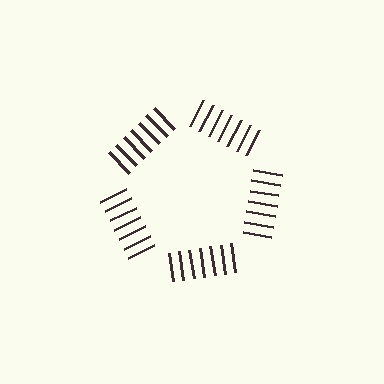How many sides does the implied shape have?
5 sides — the line-ends trace a pentagon.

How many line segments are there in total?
35 — 7 along each of the 5 edges.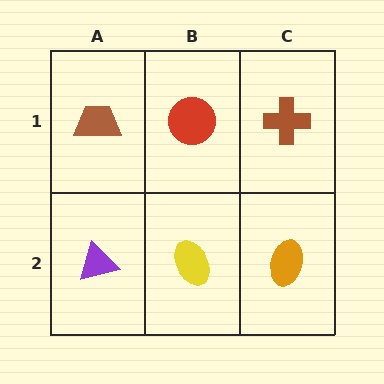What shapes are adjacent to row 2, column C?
A brown cross (row 1, column C), a yellow ellipse (row 2, column B).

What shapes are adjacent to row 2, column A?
A brown trapezoid (row 1, column A), a yellow ellipse (row 2, column B).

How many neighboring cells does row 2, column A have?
2.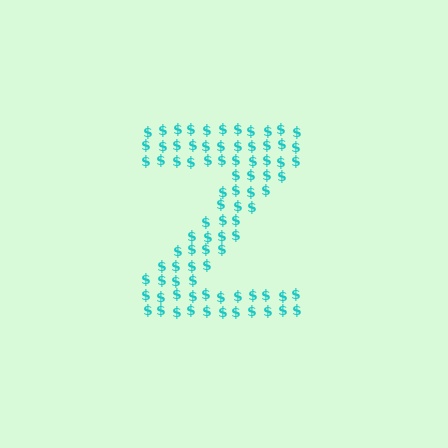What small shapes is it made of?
It is made of small dollar signs.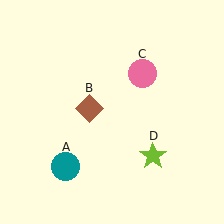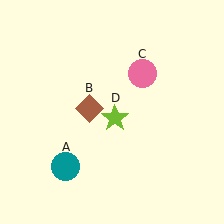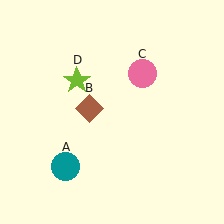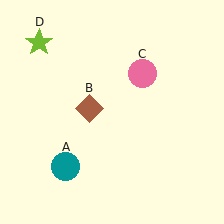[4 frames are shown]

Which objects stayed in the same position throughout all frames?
Teal circle (object A) and brown diamond (object B) and pink circle (object C) remained stationary.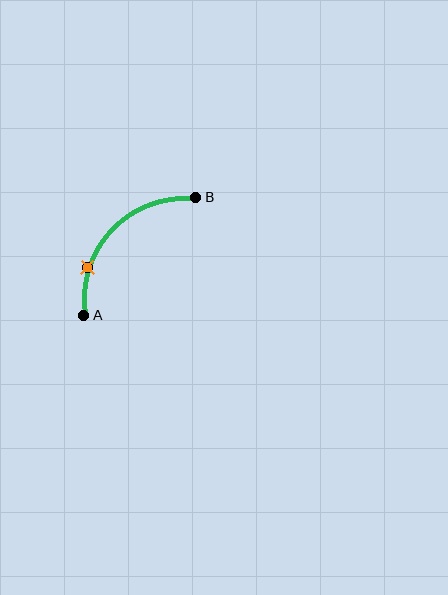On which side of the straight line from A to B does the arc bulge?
The arc bulges above and to the left of the straight line connecting A and B.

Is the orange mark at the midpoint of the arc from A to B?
No. The orange mark lies on the arc but is closer to endpoint A. The arc midpoint would be at the point on the curve equidistant along the arc from both A and B.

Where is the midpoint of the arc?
The arc midpoint is the point on the curve farthest from the straight line joining A and B. It sits above and to the left of that line.